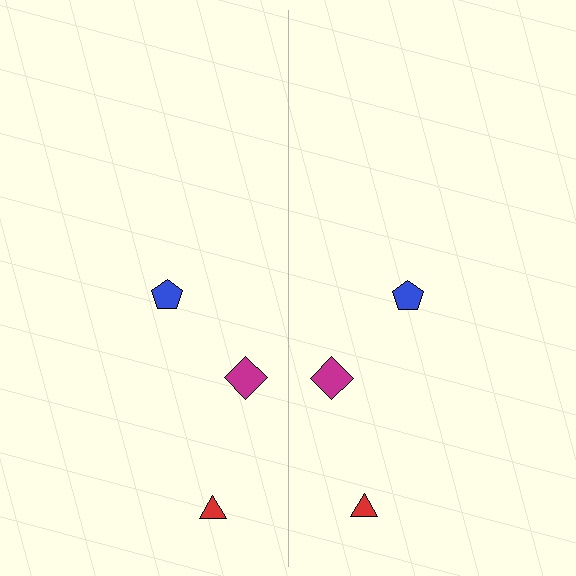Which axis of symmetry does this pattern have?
The pattern has a vertical axis of symmetry running through the center of the image.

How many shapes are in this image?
There are 6 shapes in this image.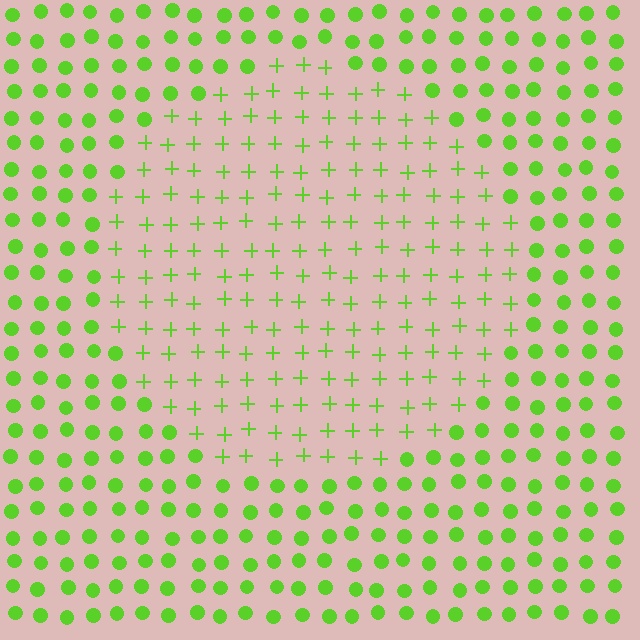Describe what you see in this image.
The image is filled with small lime elements arranged in a uniform grid. A circle-shaped region contains plus signs, while the surrounding area contains circles. The boundary is defined purely by the change in element shape.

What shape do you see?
I see a circle.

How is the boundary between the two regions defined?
The boundary is defined by a change in element shape: plus signs inside vs. circles outside. All elements share the same color and spacing.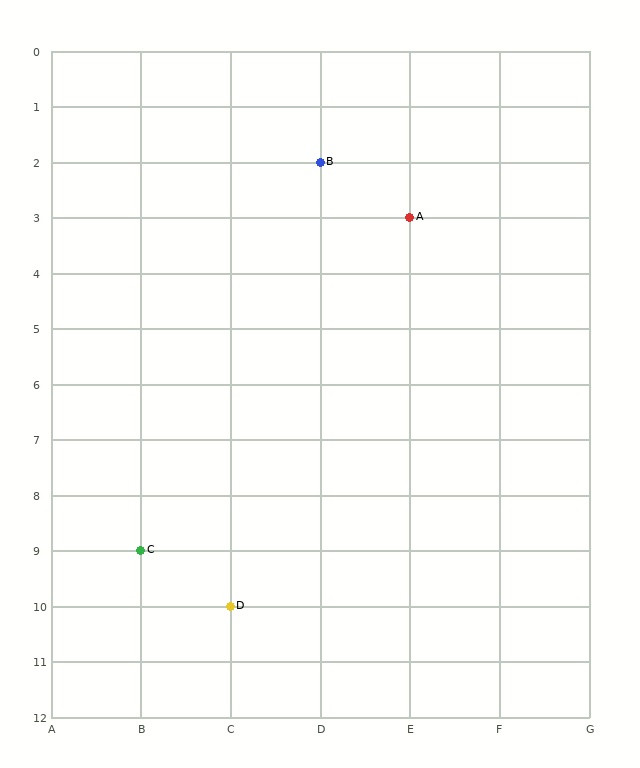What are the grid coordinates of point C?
Point C is at grid coordinates (B, 9).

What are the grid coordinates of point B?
Point B is at grid coordinates (D, 2).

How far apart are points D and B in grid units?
Points D and B are 1 column and 8 rows apart (about 8.1 grid units diagonally).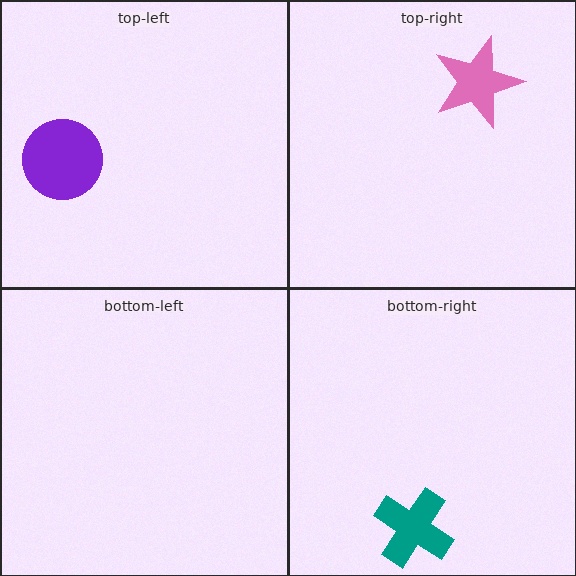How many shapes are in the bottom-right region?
1.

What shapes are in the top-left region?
The purple circle.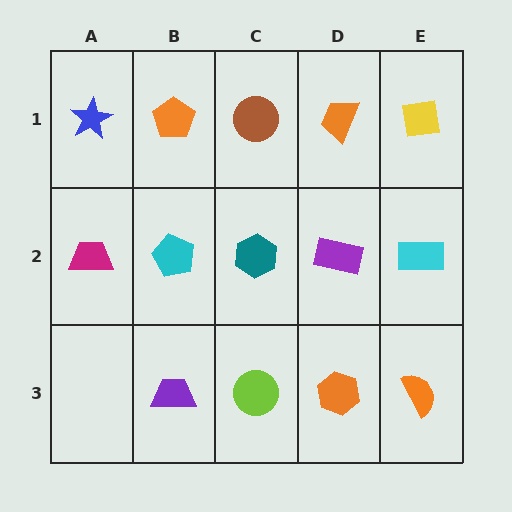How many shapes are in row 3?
4 shapes.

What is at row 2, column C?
A teal hexagon.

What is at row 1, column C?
A brown circle.